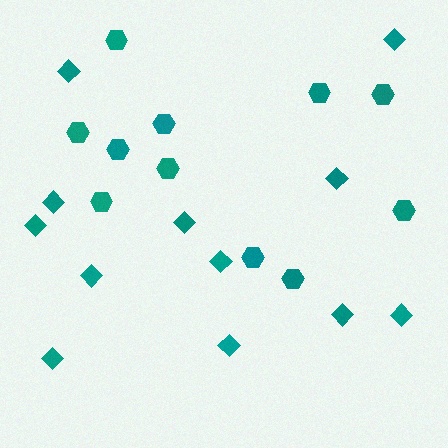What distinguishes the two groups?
There are 2 groups: one group of diamonds (12) and one group of hexagons (11).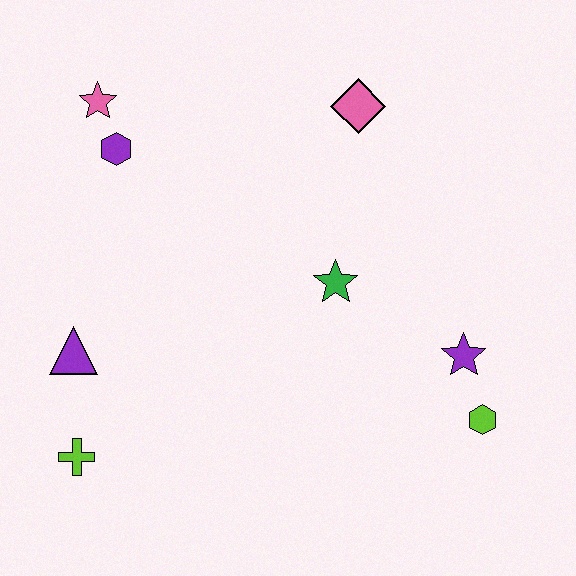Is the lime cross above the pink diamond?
No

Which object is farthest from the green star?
The lime cross is farthest from the green star.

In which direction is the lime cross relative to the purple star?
The lime cross is to the left of the purple star.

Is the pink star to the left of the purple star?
Yes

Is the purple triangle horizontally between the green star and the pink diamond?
No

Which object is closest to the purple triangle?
The lime cross is closest to the purple triangle.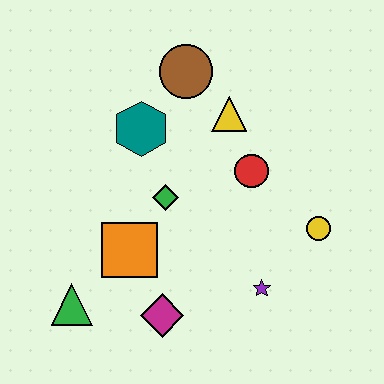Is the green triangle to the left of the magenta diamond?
Yes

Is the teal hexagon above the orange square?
Yes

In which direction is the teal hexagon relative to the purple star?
The teal hexagon is above the purple star.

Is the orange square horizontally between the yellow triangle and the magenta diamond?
No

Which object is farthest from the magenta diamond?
The brown circle is farthest from the magenta diamond.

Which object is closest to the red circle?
The yellow triangle is closest to the red circle.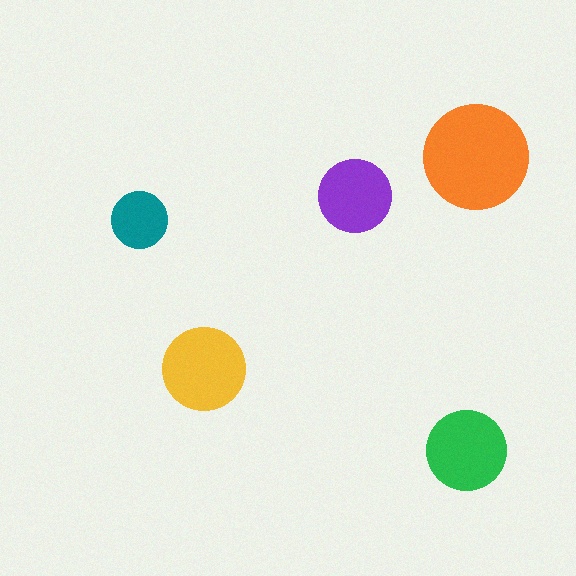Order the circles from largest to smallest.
the orange one, the yellow one, the green one, the purple one, the teal one.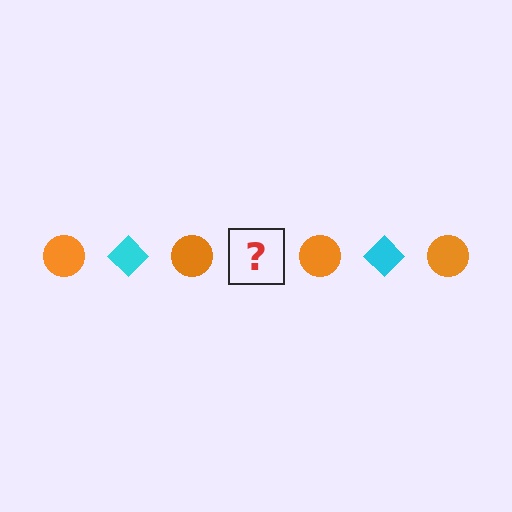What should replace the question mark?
The question mark should be replaced with a cyan diamond.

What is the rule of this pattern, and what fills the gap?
The rule is that the pattern alternates between orange circle and cyan diamond. The gap should be filled with a cyan diamond.